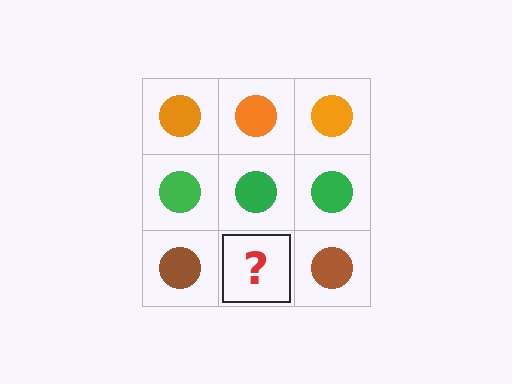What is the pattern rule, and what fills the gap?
The rule is that each row has a consistent color. The gap should be filled with a brown circle.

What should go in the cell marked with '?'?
The missing cell should contain a brown circle.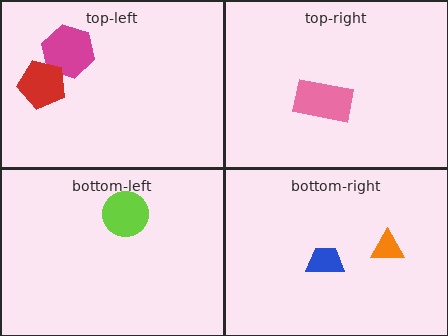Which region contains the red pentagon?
The top-left region.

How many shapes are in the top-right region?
1.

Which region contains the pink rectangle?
The top-right region.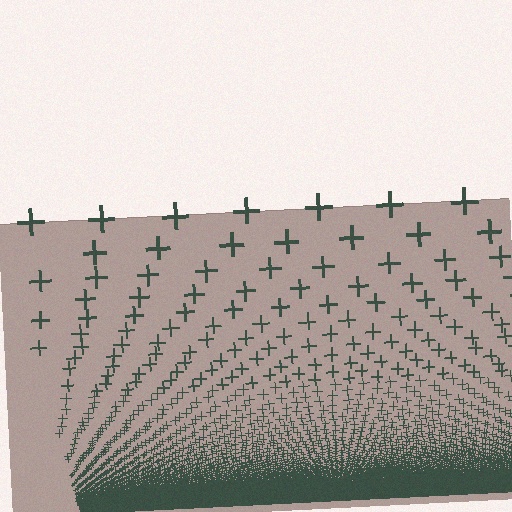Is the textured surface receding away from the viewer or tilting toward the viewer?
The surface appears to tilt toward the viewer. Texture elements get larger and sparser toward the top.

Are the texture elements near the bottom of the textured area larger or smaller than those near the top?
Smaller. The gradient is inverted — elements near the bottom are smaller and denser.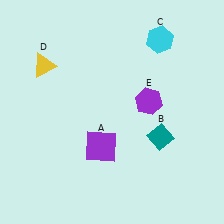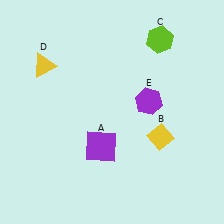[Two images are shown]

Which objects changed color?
B changed from teal to yellow. C changed from cyan to lime.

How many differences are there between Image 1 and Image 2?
There are 2 differences between the two images.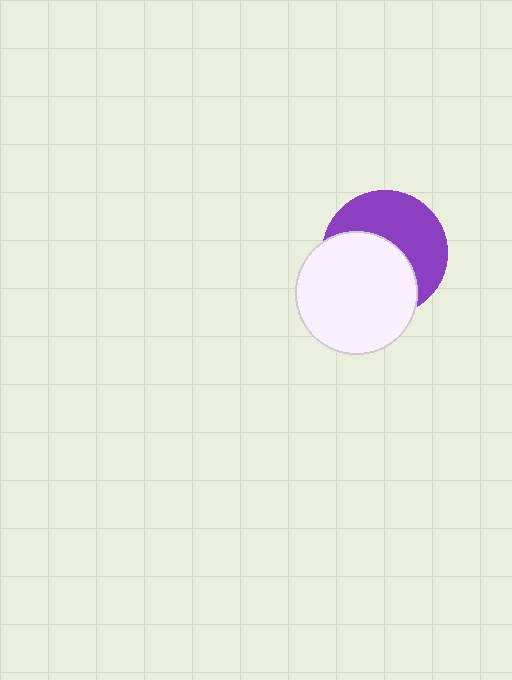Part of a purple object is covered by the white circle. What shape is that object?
It is a circle.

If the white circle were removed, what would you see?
You would see the complete purple circle.